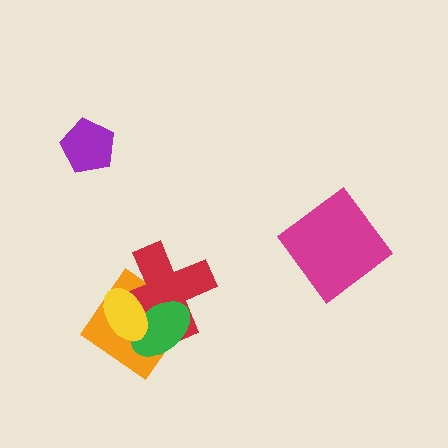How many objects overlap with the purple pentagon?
0 objects overlap with the purple pentagon.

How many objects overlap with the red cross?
3 objects overlap with the red cross.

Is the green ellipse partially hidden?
Yes, it is partially covered by another shape.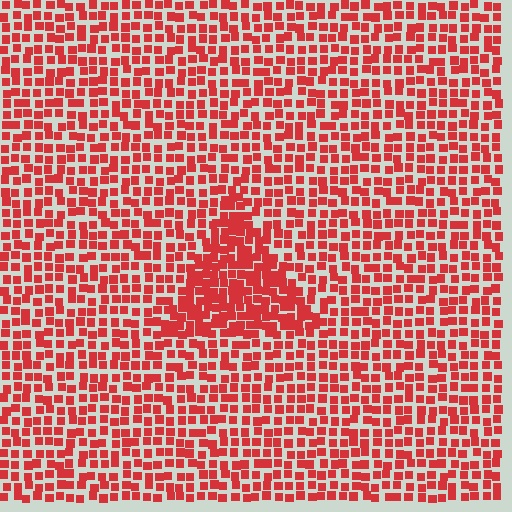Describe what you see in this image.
The image contains small red elements arranged at two different densities. A triangle-shaped region is visible where the elements are more densely packed than the surrounding area.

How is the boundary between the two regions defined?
The boundary is defined by a change in element density (approximately 1.7x ratio). All elements are the same color, size, and shape.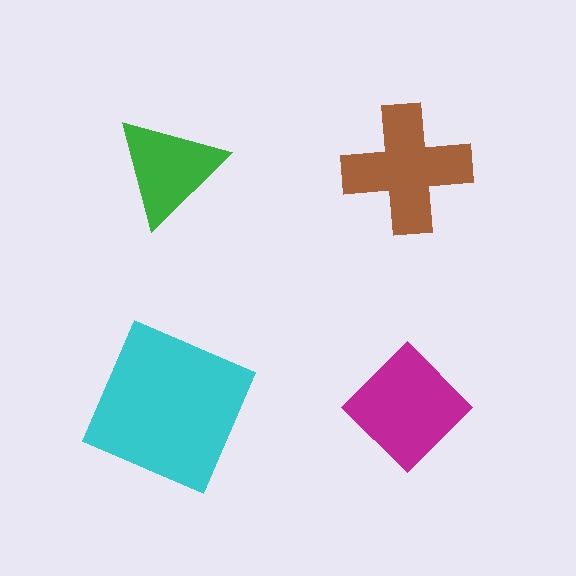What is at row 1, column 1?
A green triangle.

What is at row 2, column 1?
A cyan square.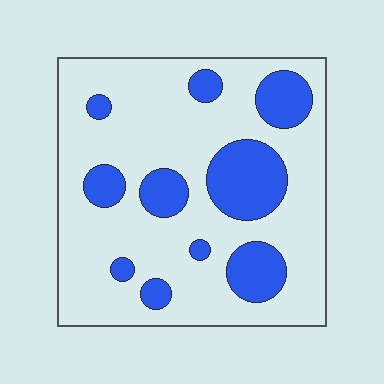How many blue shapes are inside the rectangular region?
10.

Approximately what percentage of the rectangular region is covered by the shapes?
Approximately 25%.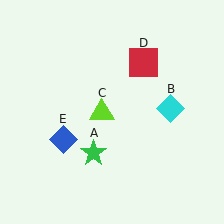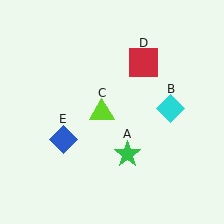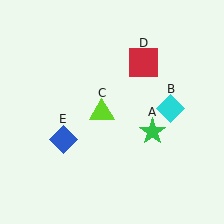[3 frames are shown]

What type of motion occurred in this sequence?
The green star (object A) rotated counterclockwise around the center of the scene.